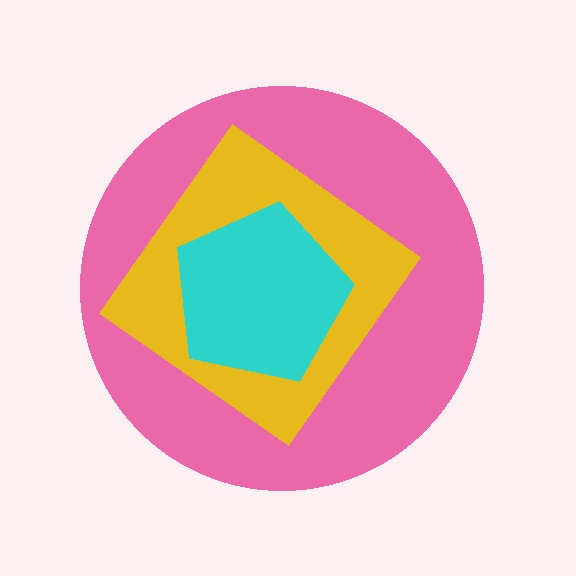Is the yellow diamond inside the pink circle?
Yes.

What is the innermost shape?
The cyan pentagon.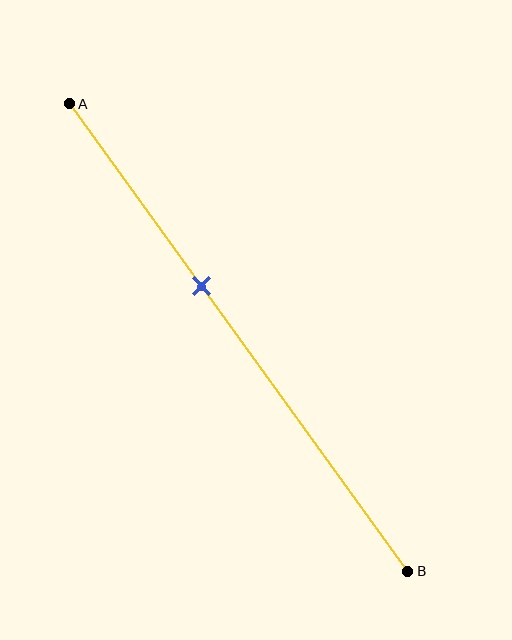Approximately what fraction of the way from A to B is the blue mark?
The blue mark is approximately 40% of the way from A to B.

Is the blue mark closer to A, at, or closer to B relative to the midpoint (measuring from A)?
The blue mark is closer to point A than the midpoint of segment AB.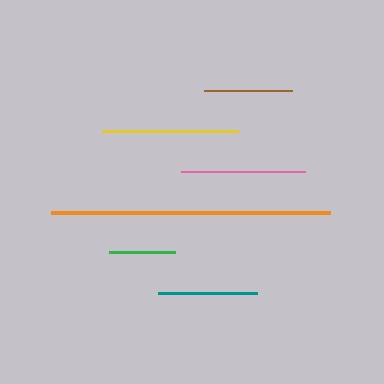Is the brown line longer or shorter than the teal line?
The teal line is longer than the brown line.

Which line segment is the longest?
The orange line is the longest at approximately 278 pixels.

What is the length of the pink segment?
The pink segment is approximately 124 pixels long.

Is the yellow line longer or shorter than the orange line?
The orange line is longer than the yellow line.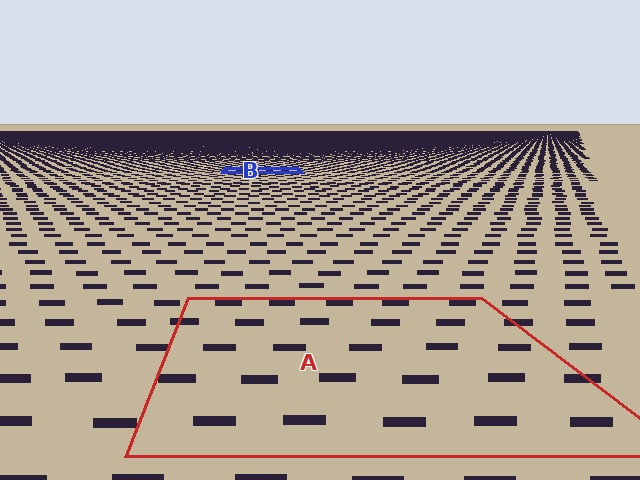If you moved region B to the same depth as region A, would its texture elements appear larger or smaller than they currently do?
They would appear larger. At a closer depth, the same texture elements are projected at a bigger on-screen size.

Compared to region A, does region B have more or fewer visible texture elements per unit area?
Region B has more texture elements per unit area — they are packed more densely because it is farther away.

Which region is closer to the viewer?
Region A is closer. The texture elements there are larger and more spread out.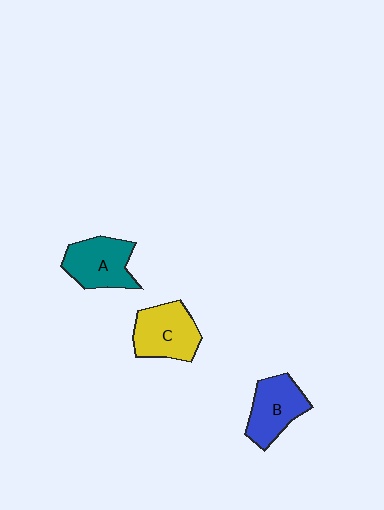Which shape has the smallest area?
Shape B (blue).